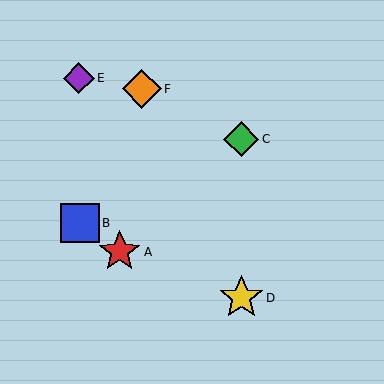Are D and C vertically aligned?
Yes, both are at x≈241.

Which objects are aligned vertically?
Objects C, D are aligned vertically.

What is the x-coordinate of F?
Object F is at x≈142.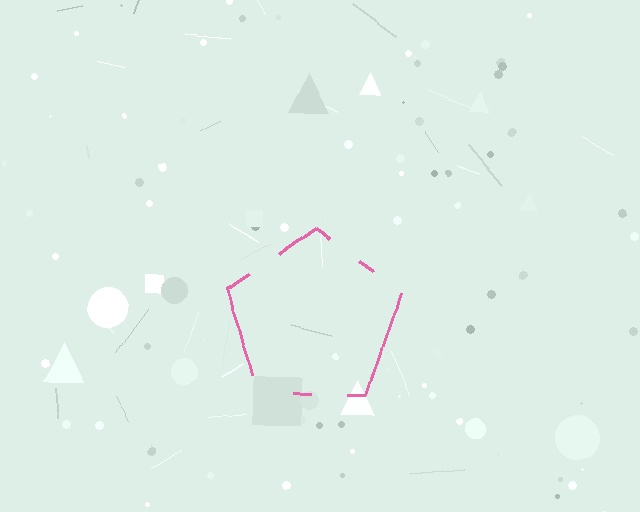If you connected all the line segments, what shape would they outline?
They would outline a pentagon.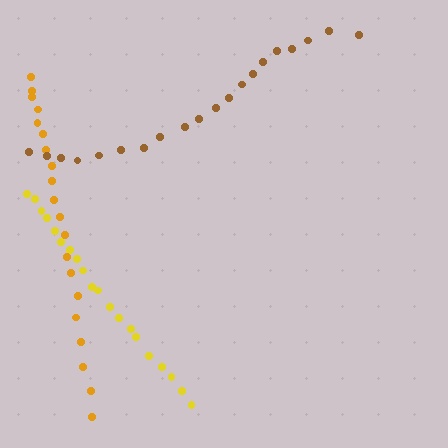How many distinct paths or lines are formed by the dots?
There are 3 distinct paths.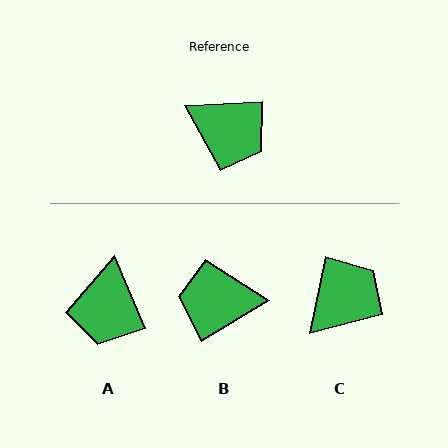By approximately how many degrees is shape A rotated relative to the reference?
Approximately 70 degrees clockwise.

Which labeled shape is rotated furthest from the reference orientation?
B, about 152 degrees away.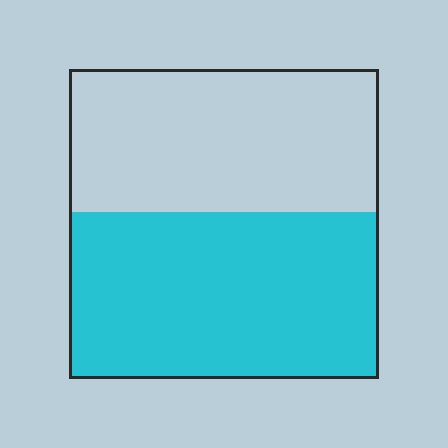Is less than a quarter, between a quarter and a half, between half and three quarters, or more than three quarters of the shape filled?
Between half and three quarters.